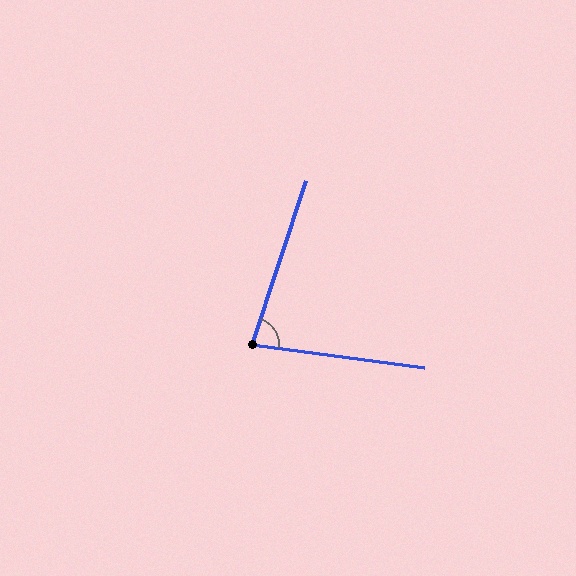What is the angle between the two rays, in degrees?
Approximately 79 degrees.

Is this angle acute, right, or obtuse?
It is acute.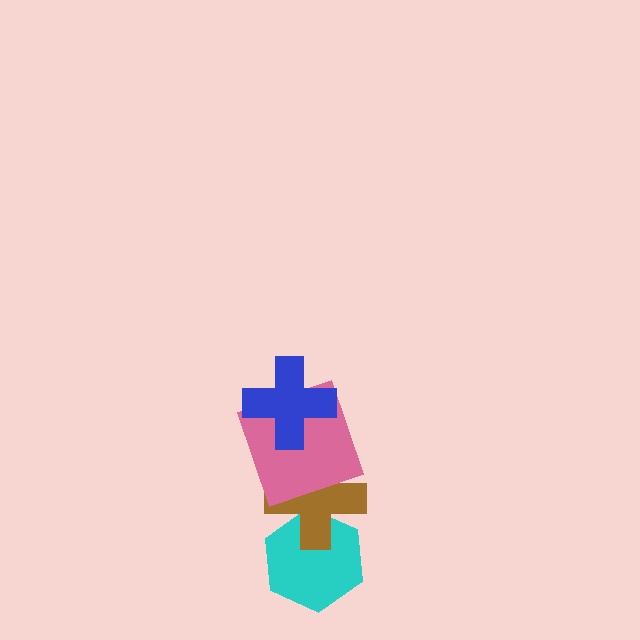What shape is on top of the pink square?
The blue cross is on top of the pink square.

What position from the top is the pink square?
The pink square is 2nd from the top.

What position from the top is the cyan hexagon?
The cyan hexagon is 4th from the top.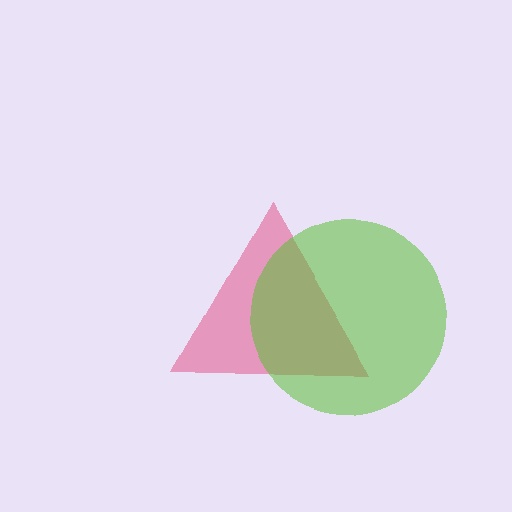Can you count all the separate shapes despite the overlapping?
Yes, there are 2 separate shapes.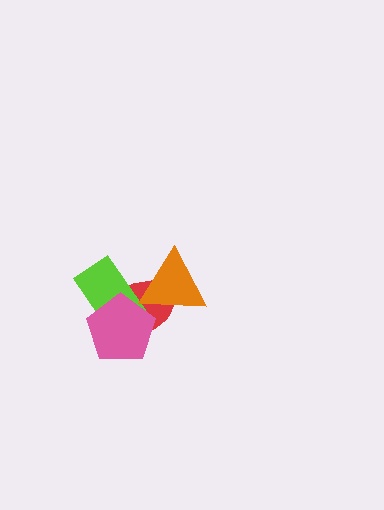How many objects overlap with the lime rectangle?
3 objects overlap with the lime rectangle.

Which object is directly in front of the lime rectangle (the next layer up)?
The pink pentagon is directly in front of the lime rectangle.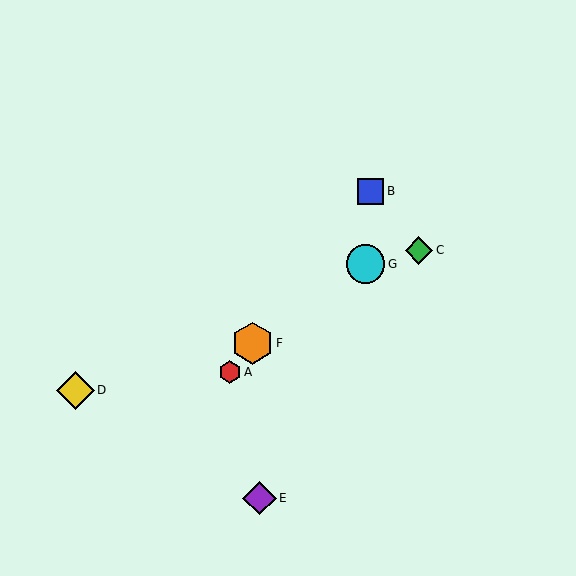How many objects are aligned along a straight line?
3 objects (A, B, F) are aligned along a straight line.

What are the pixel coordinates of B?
Object B is at (371, 191).